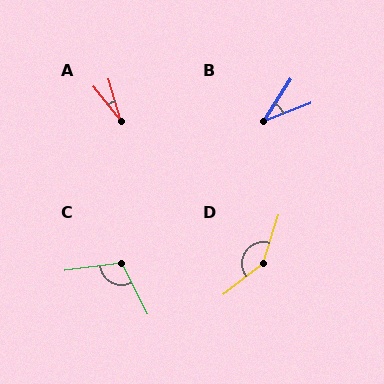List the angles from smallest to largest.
A (22°), B (35°), C (109°), D (145°).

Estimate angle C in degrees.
Approximately 109 degrees.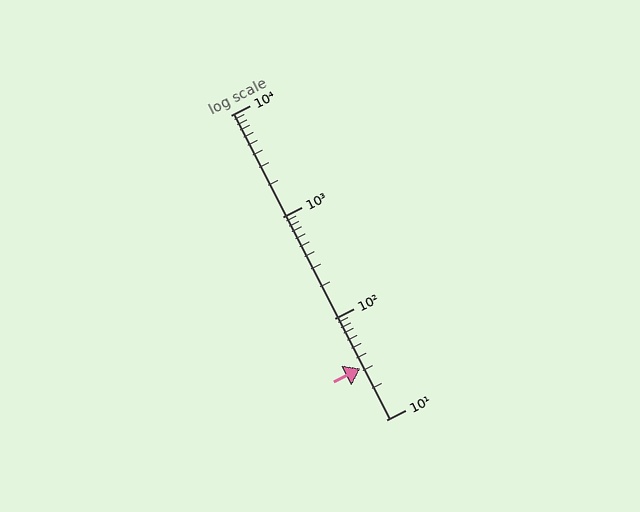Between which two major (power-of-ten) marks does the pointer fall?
The pointer is between 10 and 100.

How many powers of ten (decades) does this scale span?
The scale spans 3 decades, from 10 to 10000.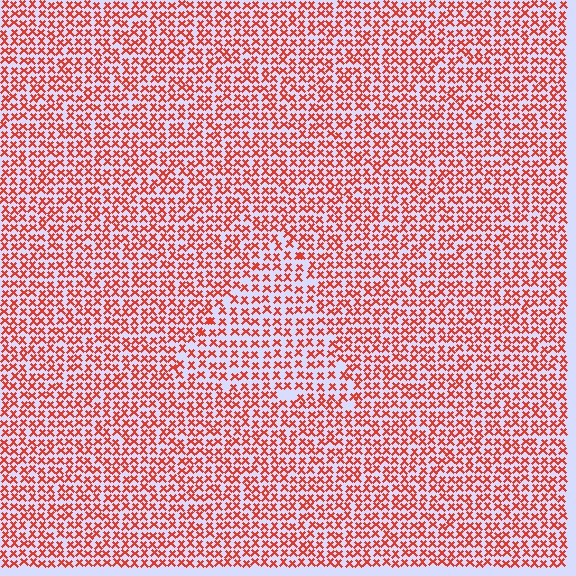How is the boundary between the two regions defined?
The boundary is defined by a change in element density (approximately 1.4x ratio). All elements are the same color, size, and shape.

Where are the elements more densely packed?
The elements are more densely packed outside the triangle boundary.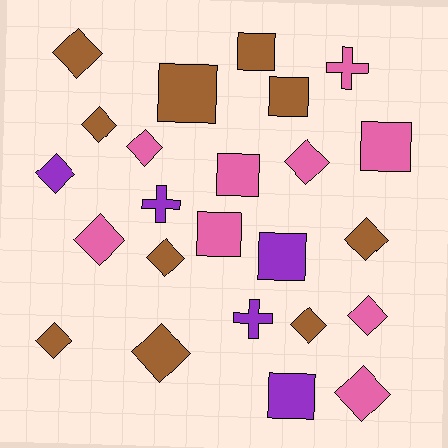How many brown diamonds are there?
There are 7 brown diamonds.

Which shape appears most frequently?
Diamond, with 13 objects.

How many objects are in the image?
There are 24 objects.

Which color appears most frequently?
Brown, with 10 objects.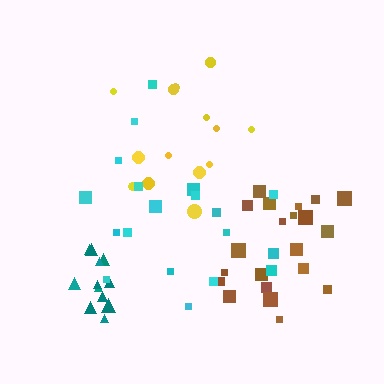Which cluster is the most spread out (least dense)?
Cyan.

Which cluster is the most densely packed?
Teal.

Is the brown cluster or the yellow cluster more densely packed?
Brown.